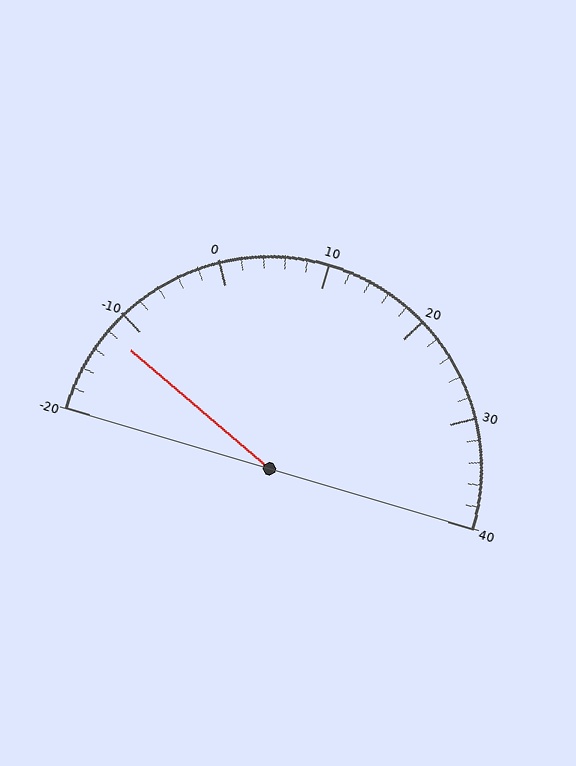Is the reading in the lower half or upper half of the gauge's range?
The reading is in the lower half of the range (-20 to 40).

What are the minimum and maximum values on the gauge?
The gauge ranges from -20 to 40.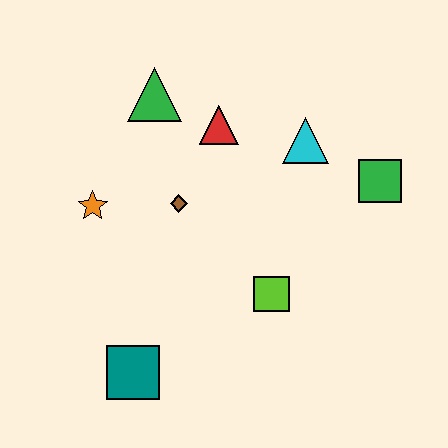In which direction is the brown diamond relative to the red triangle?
The brown diamond is below the red triangle.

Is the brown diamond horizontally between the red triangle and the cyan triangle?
No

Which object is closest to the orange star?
The brown diamond is closest to the orange star.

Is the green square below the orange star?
No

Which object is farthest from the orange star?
The green square is farthest from the orange star.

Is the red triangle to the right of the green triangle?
Yes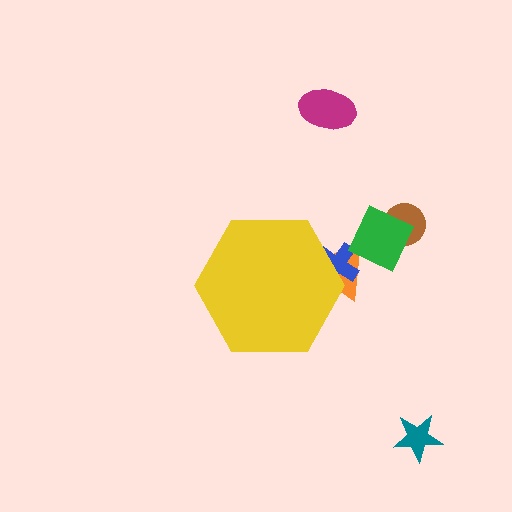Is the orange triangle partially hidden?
Yes, the orange triangle is partially hidden behind the yellow hexagon.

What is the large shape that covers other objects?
A yellow hexagon.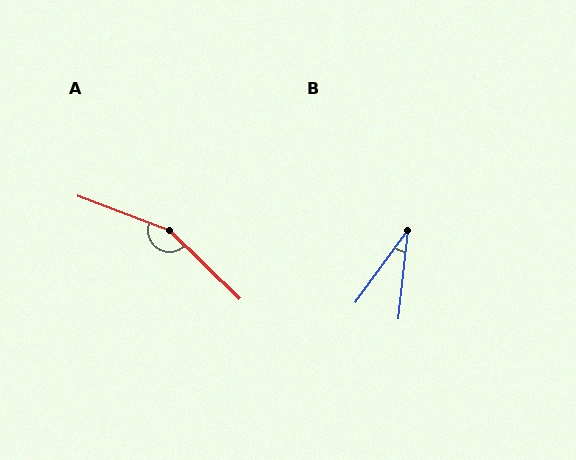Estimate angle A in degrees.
Approximately 156 degrees.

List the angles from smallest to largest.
B (30°), A (156°).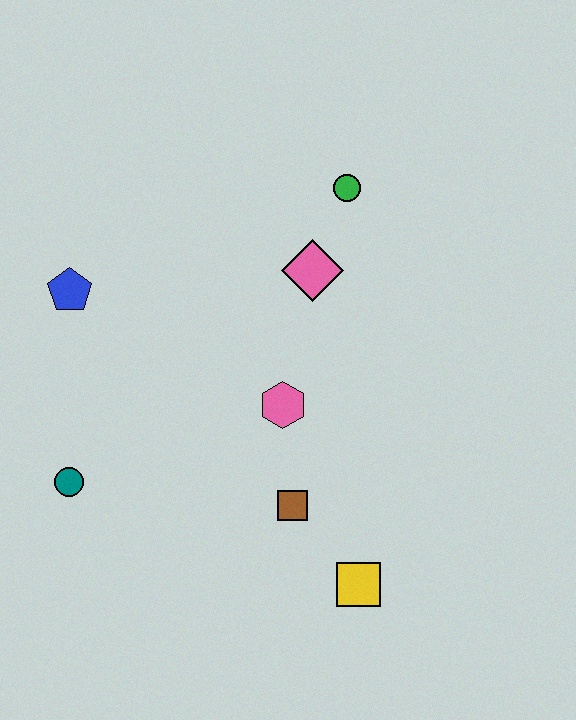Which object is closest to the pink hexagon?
The brown square is closest to the pink hexagon.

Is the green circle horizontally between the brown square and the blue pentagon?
No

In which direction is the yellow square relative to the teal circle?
The yellow square is to the right of the teal circle.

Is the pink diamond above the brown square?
Yes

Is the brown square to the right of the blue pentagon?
Yes